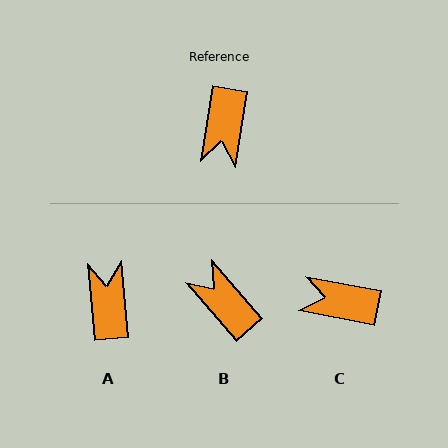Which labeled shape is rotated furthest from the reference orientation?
A, about 166 degrees away.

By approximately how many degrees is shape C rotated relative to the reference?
Approximately 92 degrees clockwise.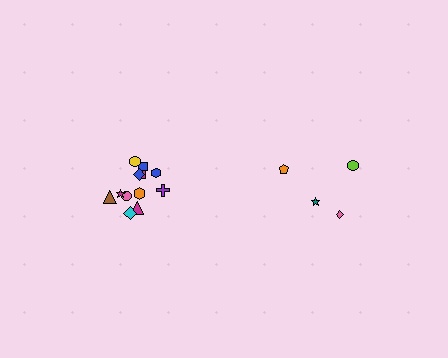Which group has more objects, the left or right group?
The left group.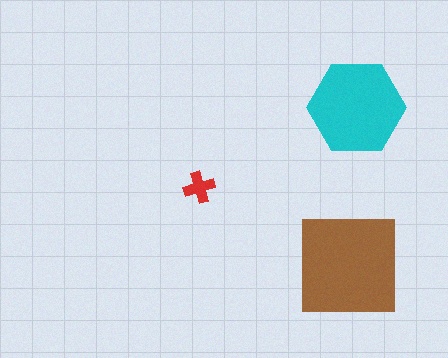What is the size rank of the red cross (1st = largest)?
3rd.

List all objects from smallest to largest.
The red cross, the cyan hexagon, the brown square.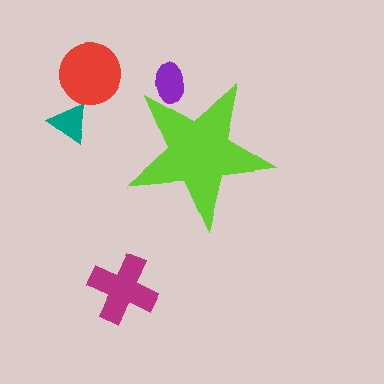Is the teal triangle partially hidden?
No, the teal triangle is fully visible.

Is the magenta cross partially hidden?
No, the magenta cross is fully visible.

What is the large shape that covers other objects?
A lime star.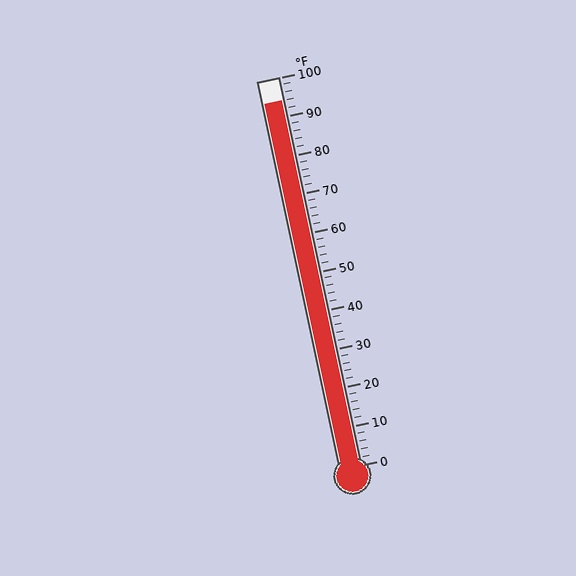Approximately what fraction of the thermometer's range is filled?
The thermometer is filled to approximately 95% of its range.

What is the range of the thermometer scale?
The thermometer scale ranges from 0°F to 100°F.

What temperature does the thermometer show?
The thermometer shows approximately 94°F.